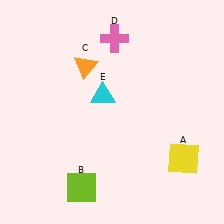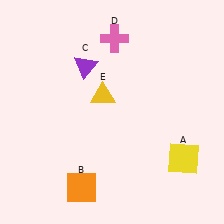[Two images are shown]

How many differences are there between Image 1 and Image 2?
There are 3 differences between the two images.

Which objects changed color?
B changed from lime to orange. C changed from orange to purple. E changed from cyan to yellow.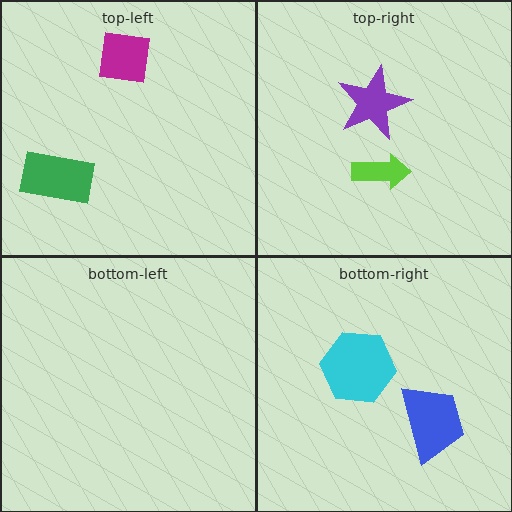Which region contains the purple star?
The top-right region.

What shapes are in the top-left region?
The green rectangle, the magenta square.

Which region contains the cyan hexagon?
The bottom-right region.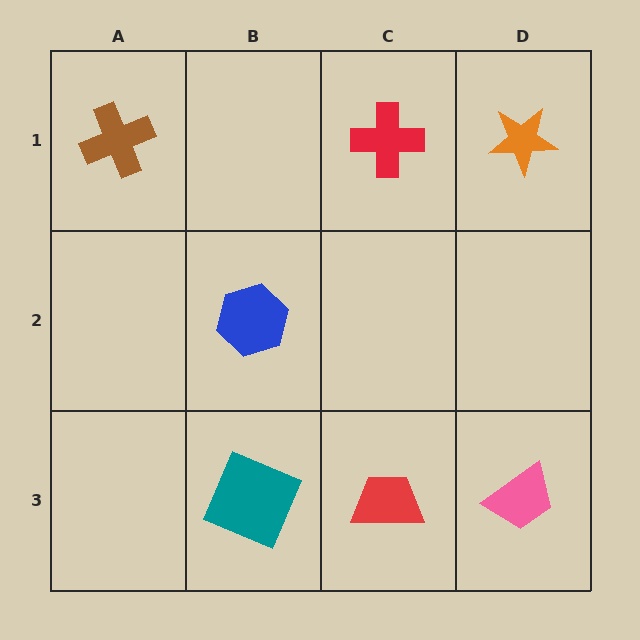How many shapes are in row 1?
3 shapes.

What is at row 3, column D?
A pink trapezoid.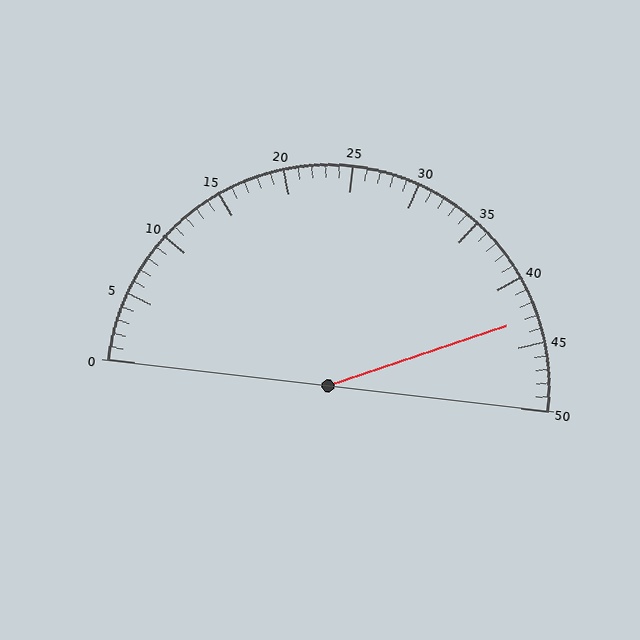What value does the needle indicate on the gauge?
The needle indicates approximately 43.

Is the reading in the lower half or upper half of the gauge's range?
The reading is in the upper half of the range (0 to 50).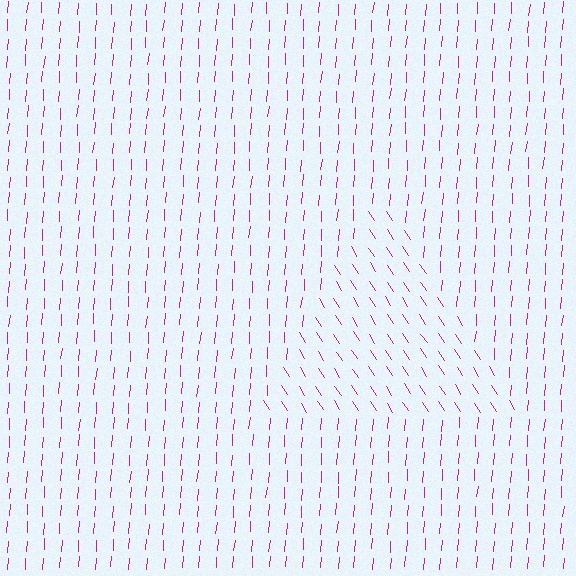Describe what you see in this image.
The image is filled with small magenta line segments. A triangle region in the image has lines oriented differently from the surrounding lines, creating a visible texture boundary.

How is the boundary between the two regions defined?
The boundary is defined purely by a change in line orientation (approximately 37 degrees difference). All lines are the same color and thickness.